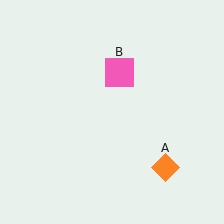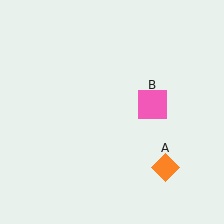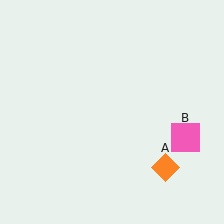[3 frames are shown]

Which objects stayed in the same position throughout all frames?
Orange diamond (object A) remained stationary.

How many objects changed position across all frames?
1 object changed position: pink square (object B).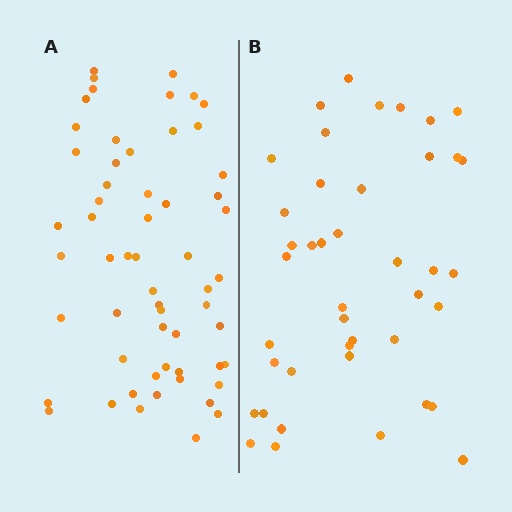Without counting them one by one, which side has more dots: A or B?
Region A (the left region) has more dots.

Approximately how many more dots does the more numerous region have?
Region A has approximately 15 more dots than region B.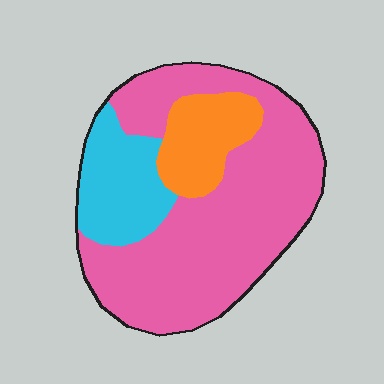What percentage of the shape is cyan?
Cyan covers roughly 20% of the shape.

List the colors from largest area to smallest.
From largest to smallest: pink, cyan, orange.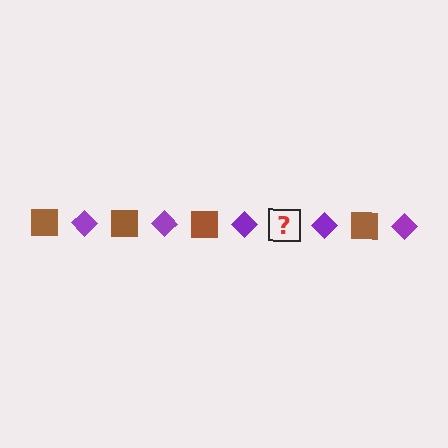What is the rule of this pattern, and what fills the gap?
The rule is that the pattern alternates between brown square and purple diamond. The gap should be filled with a brown square.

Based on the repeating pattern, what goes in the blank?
The blank should be a brown square.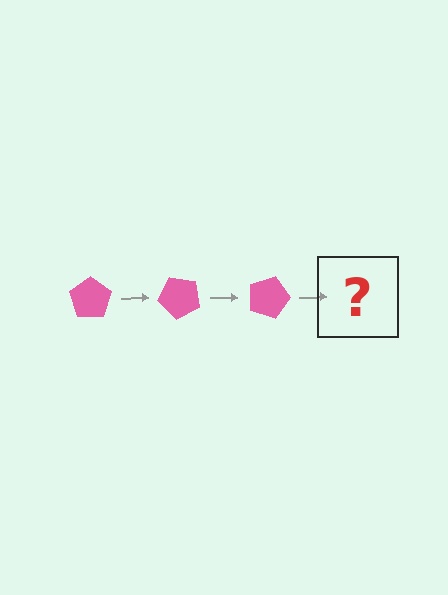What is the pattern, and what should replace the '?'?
The pattern is that the pentagon rotates 45 degrees each step. The '?' should be a pink pentagon rotated 135 degrees.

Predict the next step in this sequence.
The next step is a pink pentagon rotated 135 degrees.